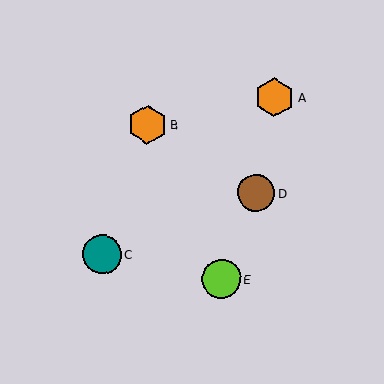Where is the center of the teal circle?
The center of the teal circle is at (102, 254).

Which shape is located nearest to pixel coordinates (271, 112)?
The orange hexagon (labeled A) at (275, 98) is nearest to that location.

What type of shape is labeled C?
Shape C is a teal circle.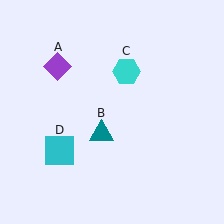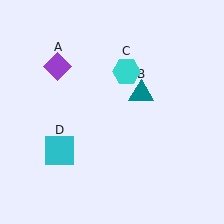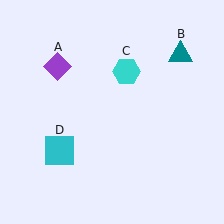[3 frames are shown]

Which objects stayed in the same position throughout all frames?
Purple diamond (object A) and cyan hexagon (object C) and cyan square (object D) remained stationary.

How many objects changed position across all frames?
1 object changed position: teal triangle (object B).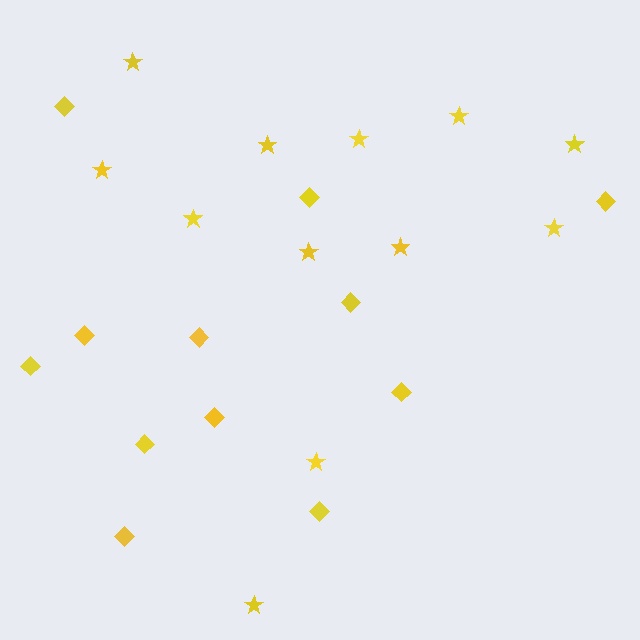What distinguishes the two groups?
There are 2 groups: one group of diamonds (12) and one group of stars (12).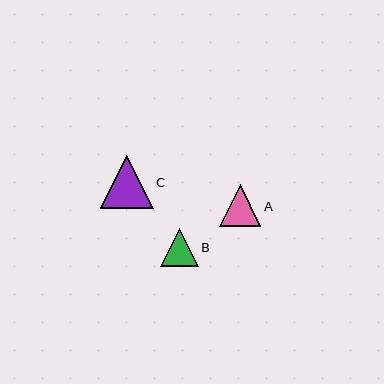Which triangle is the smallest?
Triangle B is the smallest with a size of approximately 38 pixels.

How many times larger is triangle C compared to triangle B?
Triangle C is approximately 1.4 times the size of triangle B.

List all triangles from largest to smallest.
From largest to smallest: C, A, B.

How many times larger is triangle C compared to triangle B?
Triangle C is approximately 1.4 times the size of triangle B.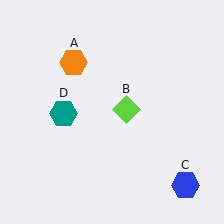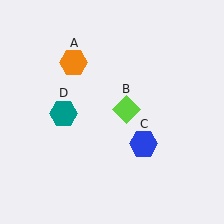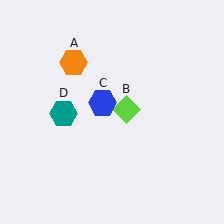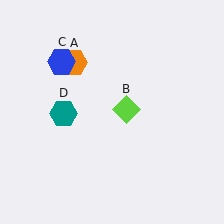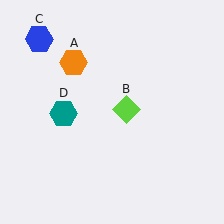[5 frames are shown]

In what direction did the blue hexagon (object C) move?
The blue hexagon (object C) moved up and to the left.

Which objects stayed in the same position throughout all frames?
Orange hexagon (object A) and lime diamond (object B) and teal hexagon (object D) remained stationary.